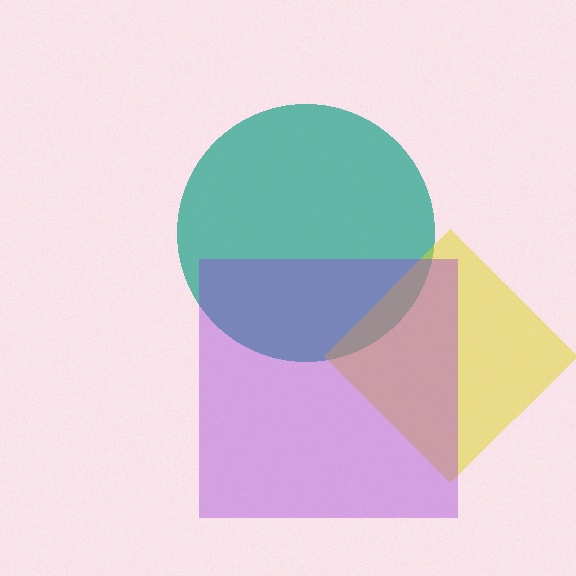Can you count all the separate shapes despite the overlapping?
Yes, there are 3 separate shapes.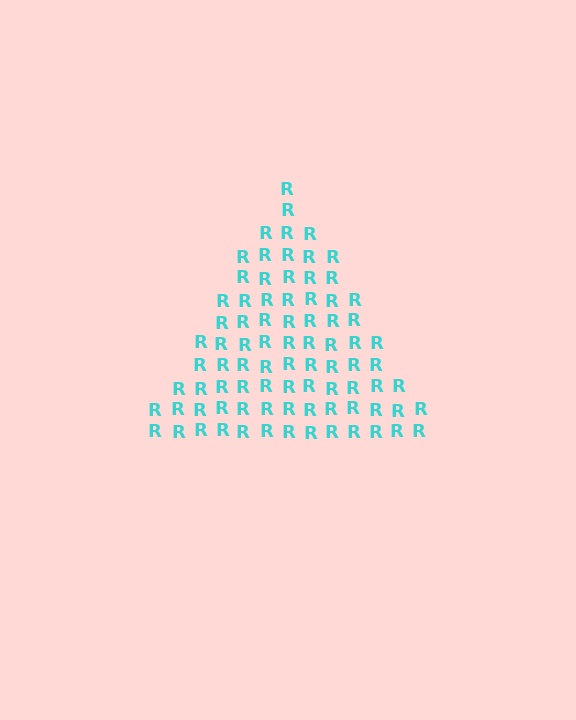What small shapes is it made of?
It is made of small letter R's.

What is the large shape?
The large shape is a triangle.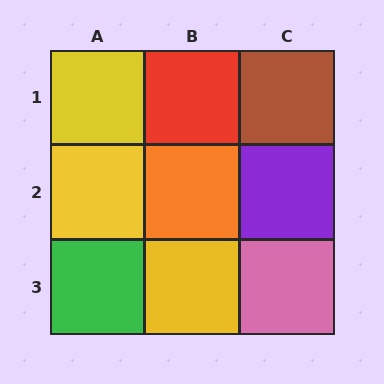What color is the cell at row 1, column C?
Brown.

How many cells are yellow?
3 cells are yellow.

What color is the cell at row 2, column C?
Purple.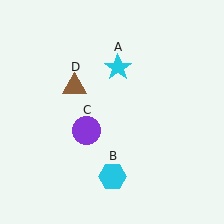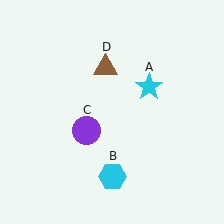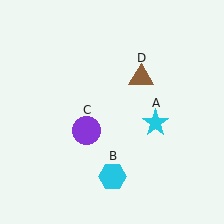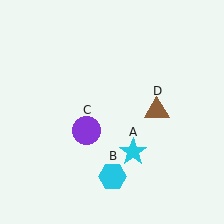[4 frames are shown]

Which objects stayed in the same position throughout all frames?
Cyan hexagon (object B) and purple circle (object C) remained stationary.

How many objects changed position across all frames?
2 objects changed position: cyan star (object A), brown triangle (object D).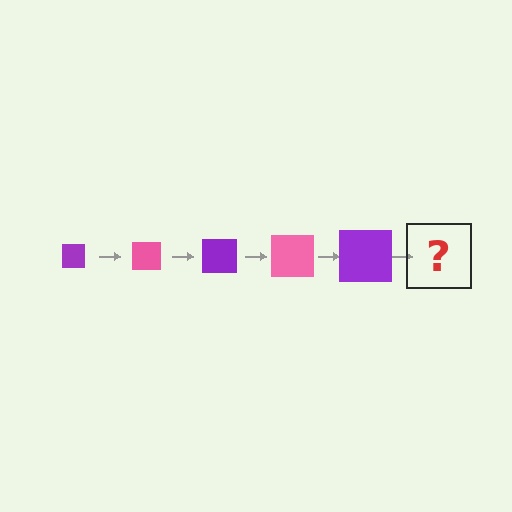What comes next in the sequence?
The next element should be a pink square, larger than the previous one.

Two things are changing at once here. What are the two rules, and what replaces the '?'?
The two rules are that the square grows larger each step and the color cycles through purple and pink. The '?' should be a pink square, larger than the previous one.